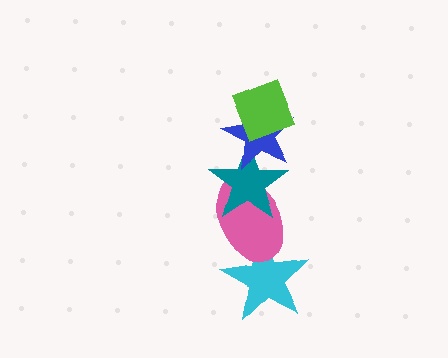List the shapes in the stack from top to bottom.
From top to bottom: the lime diamond, the blue star, the teal star, the pink ellipse, the cyan star.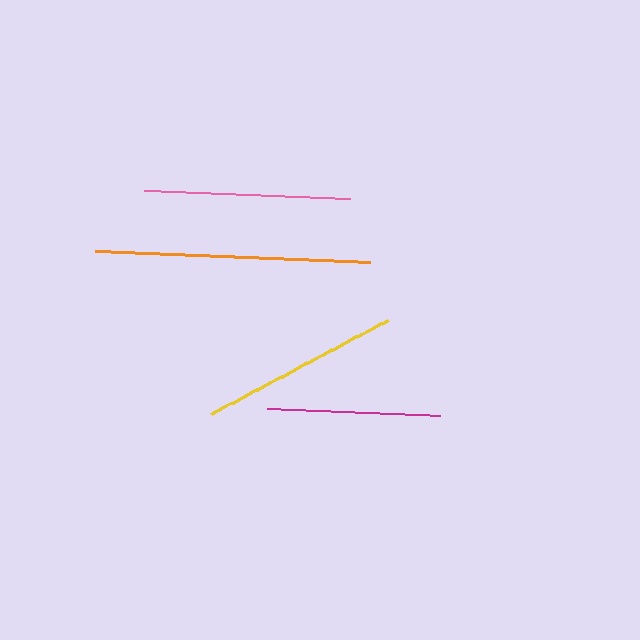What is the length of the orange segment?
The orange segment is approximately 276 pixels long.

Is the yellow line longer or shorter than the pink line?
The pink line is longer than the yellow line.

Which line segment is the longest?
The orange line is the longest at approximately 276 pixels.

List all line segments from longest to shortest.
From longest to shortest: orange, pink, yellow, magenta.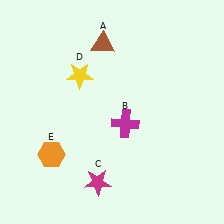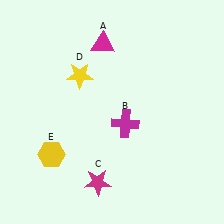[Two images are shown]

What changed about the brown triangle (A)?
In Image 1, A is brown. In Image 2, it changed to magenta.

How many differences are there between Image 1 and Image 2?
There are 2 differences between the two images.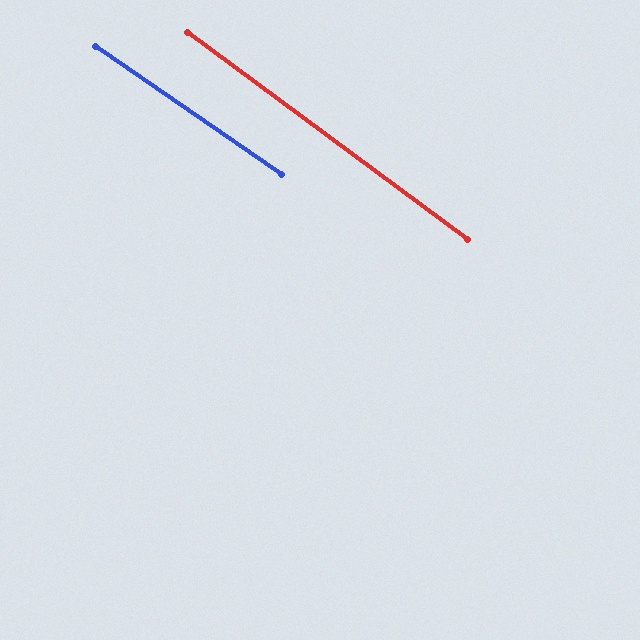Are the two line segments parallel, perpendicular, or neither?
Parallel — their directions differ by only 1.8°.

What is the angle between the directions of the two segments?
Approximately 2 degrees.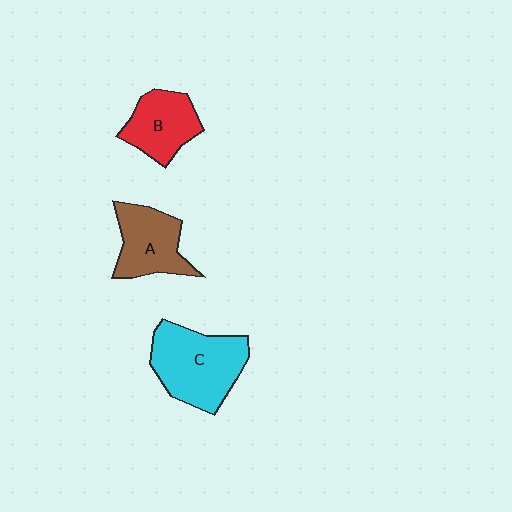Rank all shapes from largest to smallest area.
From largest to smallest: C (cyan), A (brown), B (red).